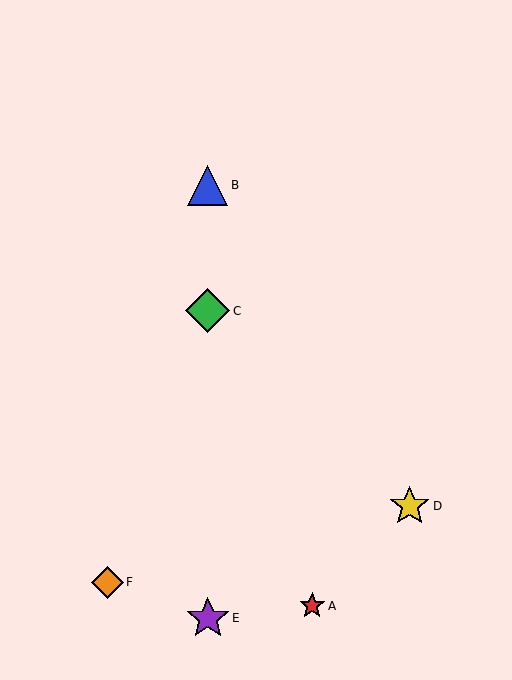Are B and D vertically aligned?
No, B is at x≈208 and D is at x≈410.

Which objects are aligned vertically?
Objects B, C, E are aligned vertically.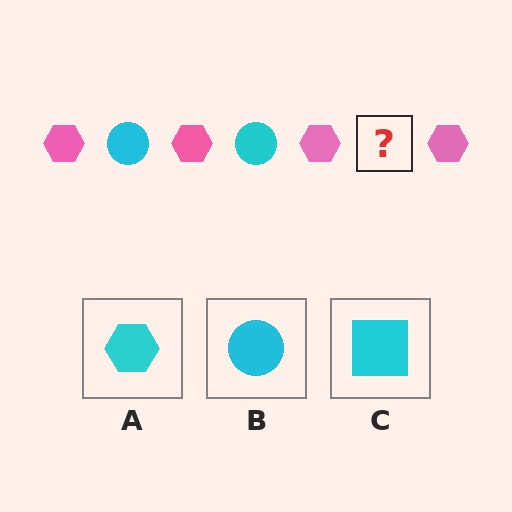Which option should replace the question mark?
Option B.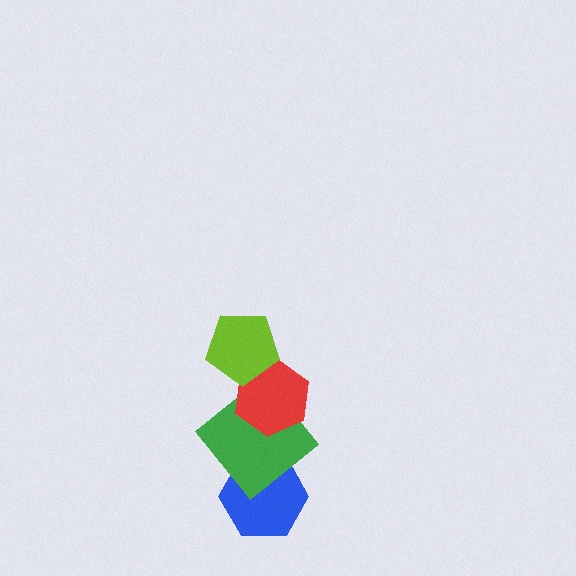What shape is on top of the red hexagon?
The lime pentagon is on top of the red hexagon.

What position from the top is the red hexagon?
The red hexagon is 2nd from the top.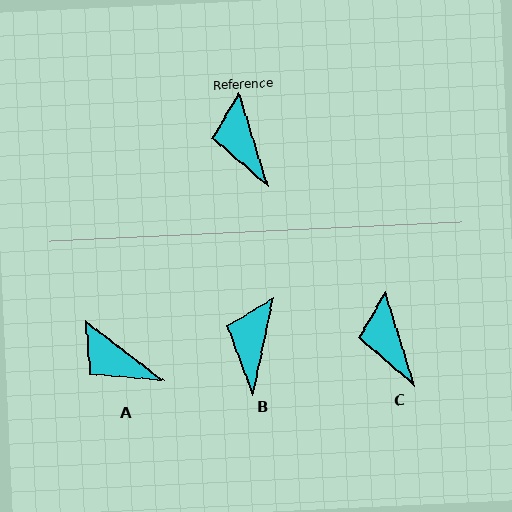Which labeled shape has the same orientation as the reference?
C.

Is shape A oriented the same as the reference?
No, it is off by about 36 degrees.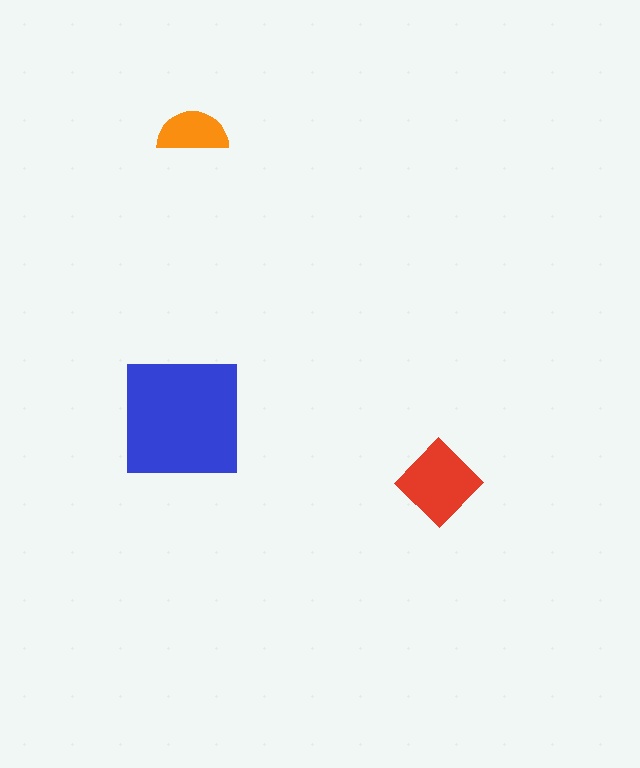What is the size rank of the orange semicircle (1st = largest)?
3rd.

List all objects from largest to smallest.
The blue square, the red diamond, the orange semicircle.